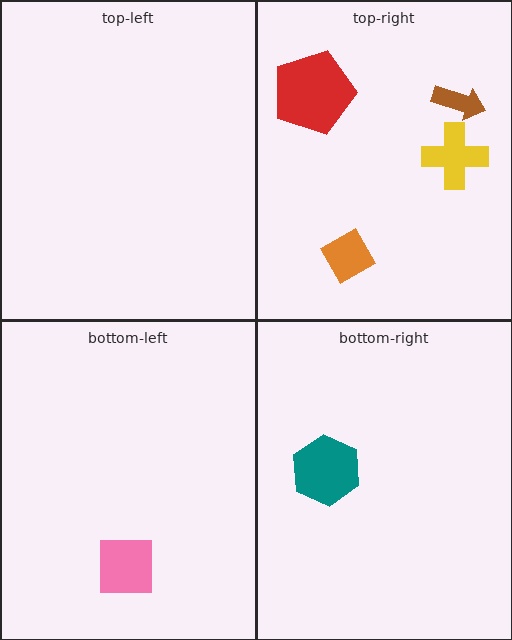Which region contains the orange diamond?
The top-right region.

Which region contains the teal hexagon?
The bottom-right region.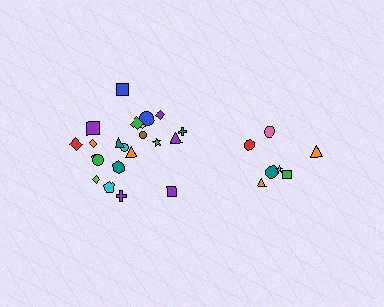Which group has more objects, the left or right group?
The left group.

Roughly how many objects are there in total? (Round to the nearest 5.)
Roughly 30 objects in total.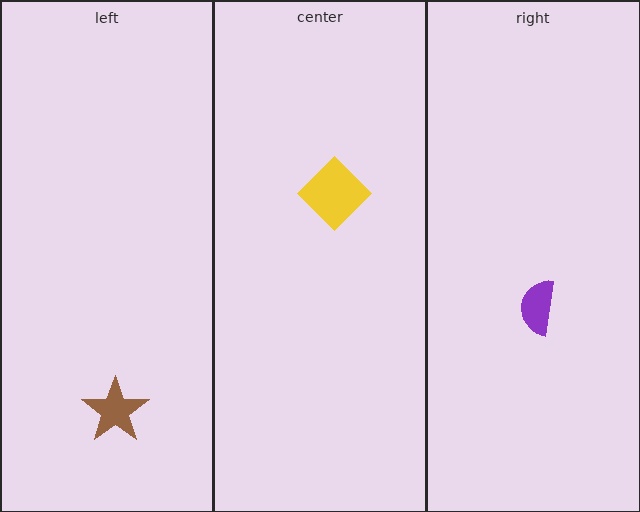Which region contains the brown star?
The left region.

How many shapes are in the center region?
1.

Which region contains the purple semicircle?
The right region.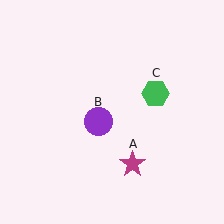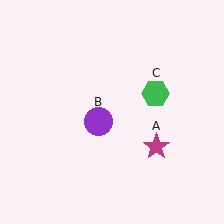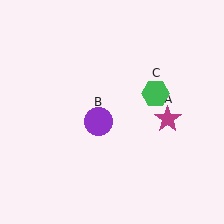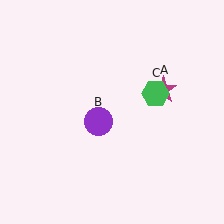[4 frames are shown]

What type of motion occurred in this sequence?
The magenta star (object A) rotated counterclockwise around the center of the scene.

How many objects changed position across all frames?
1 object changed position: magenta star (object A).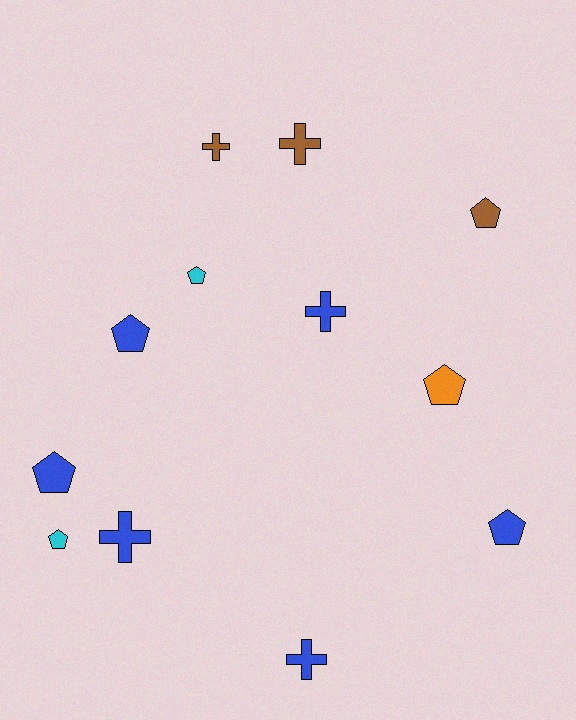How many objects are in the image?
There are 12 objects.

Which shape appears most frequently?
Pentagon, with 7 objects.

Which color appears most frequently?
Blue, with 6 objects.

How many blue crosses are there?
There are 3 blue crosses.